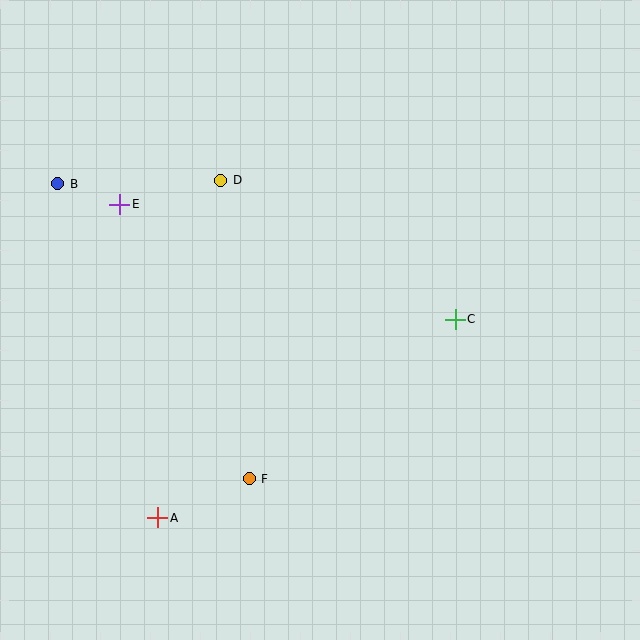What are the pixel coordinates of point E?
Point E is at (120, 204).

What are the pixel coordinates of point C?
Point C is at (455, 319).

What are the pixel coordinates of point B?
Point B is at (58, 184).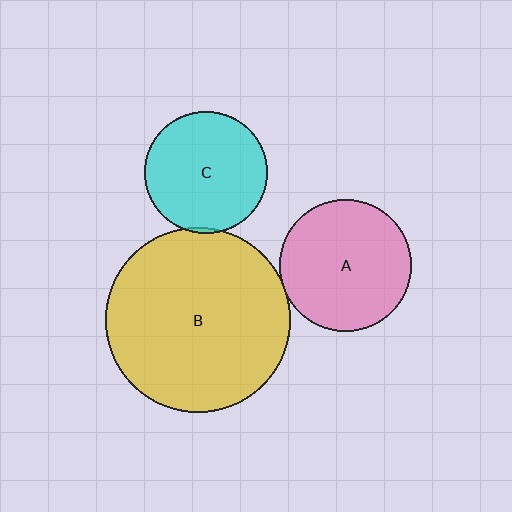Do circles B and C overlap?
Yes.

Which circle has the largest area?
Circle B (yellow).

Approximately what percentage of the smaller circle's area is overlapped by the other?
Approximately 5%.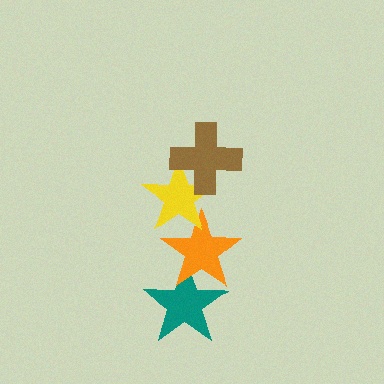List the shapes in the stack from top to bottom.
From top to bottom: the brown cross, the yellow star, the orange star, the teal star.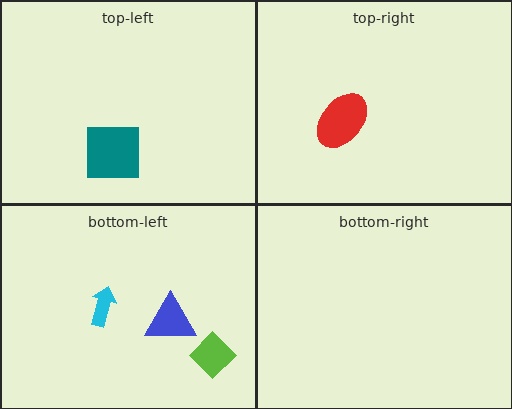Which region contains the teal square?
The top-left region.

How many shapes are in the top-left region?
1.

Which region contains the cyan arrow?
The bottom-left region.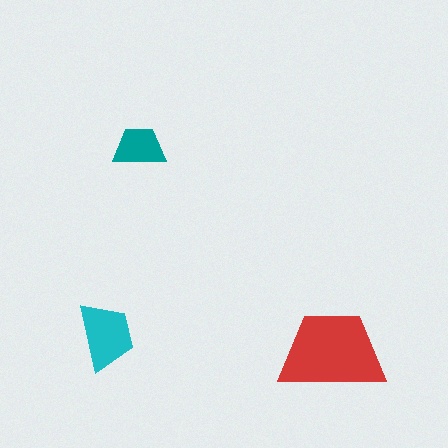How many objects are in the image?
There are 3 objects in the image.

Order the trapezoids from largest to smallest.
the red one, the cyan one, the teal one.